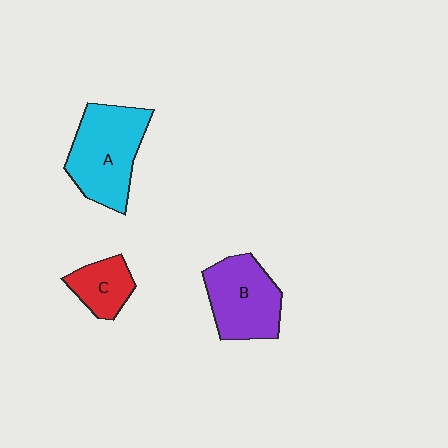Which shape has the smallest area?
Shape C (red).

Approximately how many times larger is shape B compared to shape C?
Approximately 1.8 times.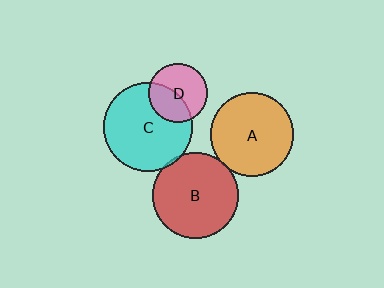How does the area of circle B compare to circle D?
Approximately 2.1 times.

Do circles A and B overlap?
Yes.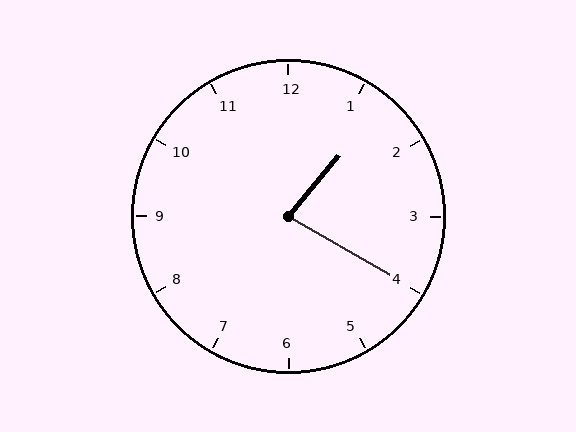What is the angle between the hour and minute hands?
Approximately 80 degrees.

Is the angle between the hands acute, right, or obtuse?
It is acute.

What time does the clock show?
1:20.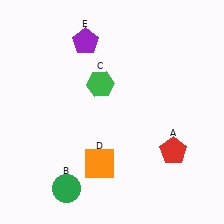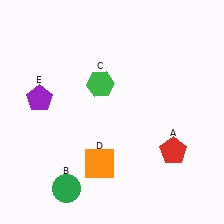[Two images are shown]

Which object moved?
The purple pentagon (E) moved down.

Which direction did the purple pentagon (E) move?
The purple pentagon (E) moved down.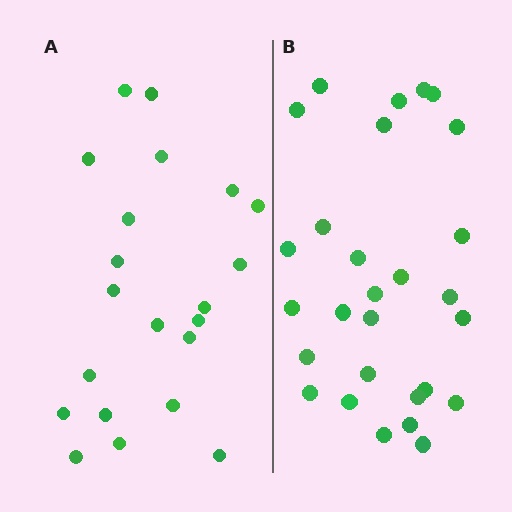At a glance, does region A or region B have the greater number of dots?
Region B (the right region) has more dots.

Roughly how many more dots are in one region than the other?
Region B has roughly 8 or so more dots than region A.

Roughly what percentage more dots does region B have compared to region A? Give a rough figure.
About 35% more.